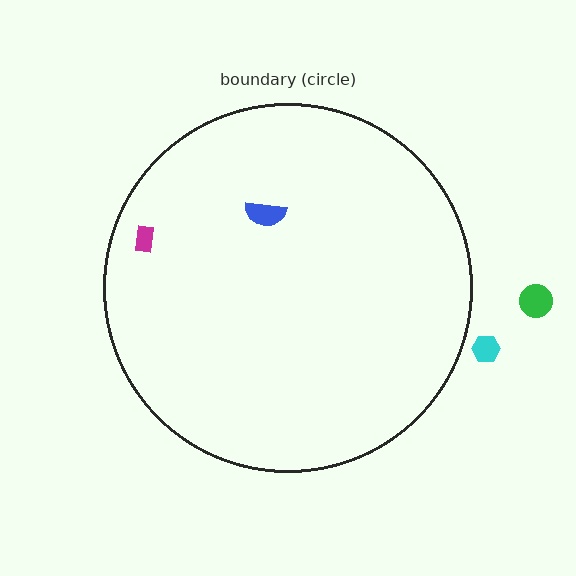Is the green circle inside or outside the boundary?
Outside.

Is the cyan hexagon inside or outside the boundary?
Outside.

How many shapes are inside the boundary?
2 inside, 2 outside.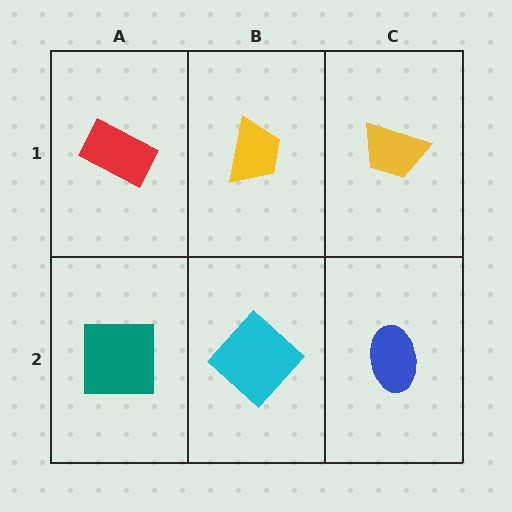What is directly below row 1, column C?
A blue ellipse.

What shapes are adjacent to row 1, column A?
A teal square (row 2, column A), a yellow trapezoid (row 1, column B).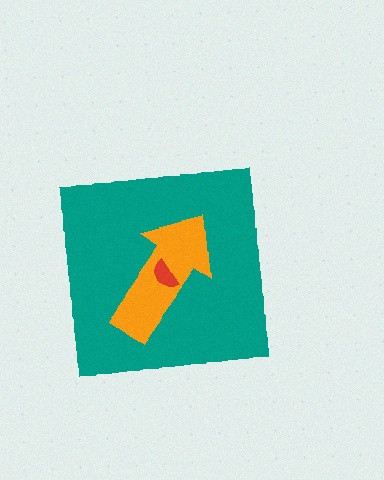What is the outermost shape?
The teal square.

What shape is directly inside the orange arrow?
The red semicircle.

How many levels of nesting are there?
3.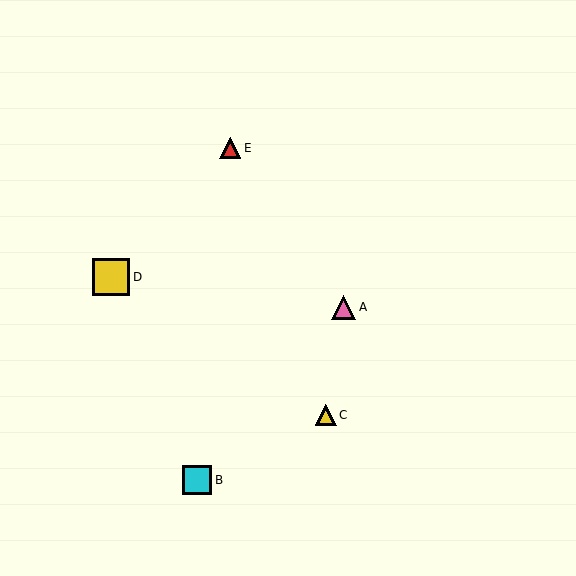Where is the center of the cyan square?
The center of the cyan square is at (197, 480).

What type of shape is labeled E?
Shape E is a red triangle.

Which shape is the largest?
The yellow square (labeled D) is the largest.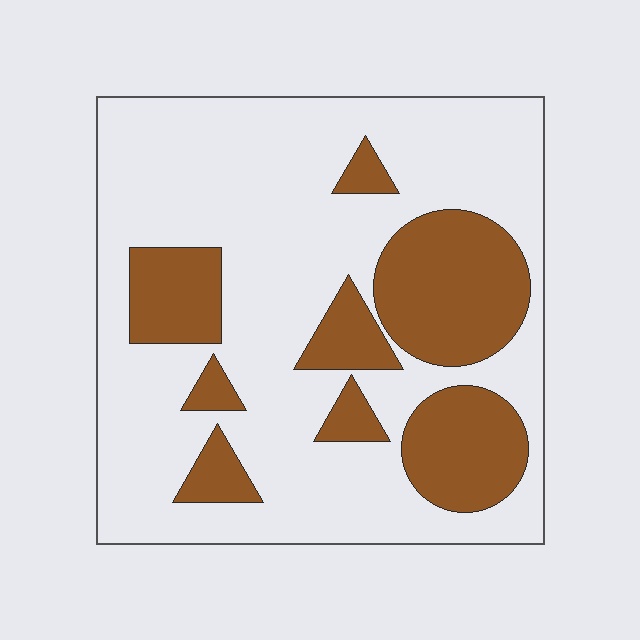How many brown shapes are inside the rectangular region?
8.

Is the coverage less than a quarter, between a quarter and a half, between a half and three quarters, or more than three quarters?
Between a quarter and a half.